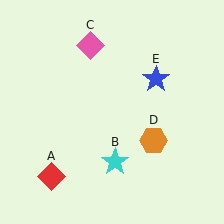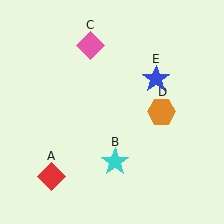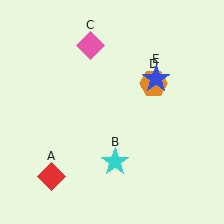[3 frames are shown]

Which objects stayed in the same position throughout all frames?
Red diamond (object A) and cyan star (object B) and pink diamond (object C) and blue star (object E) remained stationary.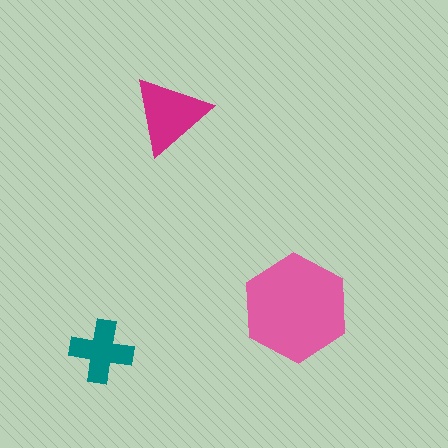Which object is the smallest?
The teal cross.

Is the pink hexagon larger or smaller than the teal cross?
Larger.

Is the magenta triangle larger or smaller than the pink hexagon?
Smaller.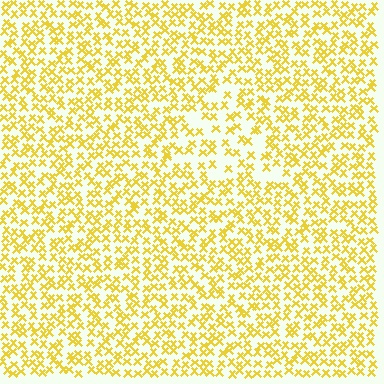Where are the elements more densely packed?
The elements are more densely packed outside the triangle boundary.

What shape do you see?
I see a triangle.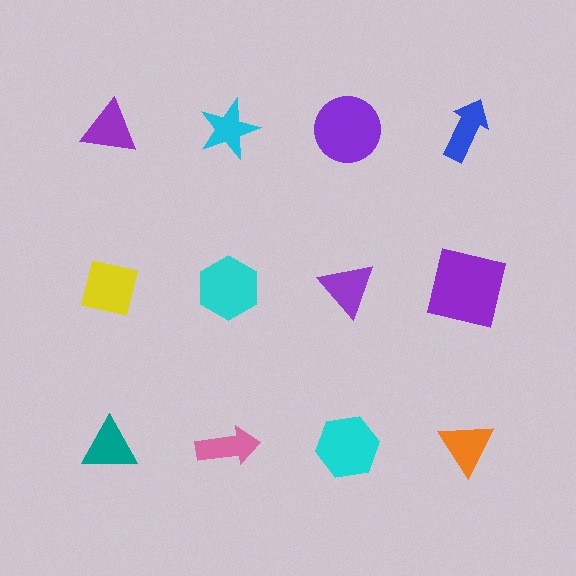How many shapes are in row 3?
4 shapes.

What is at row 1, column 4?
A blue arrow.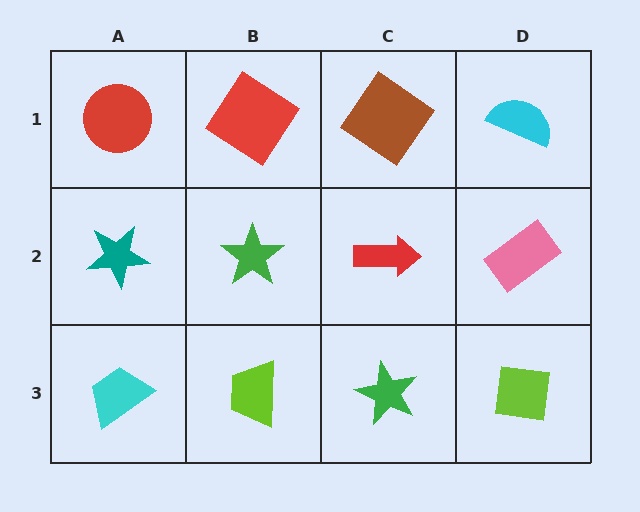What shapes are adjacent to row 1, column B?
A green star (row 2, column B), a red circle (row 1, column A), a brown diamond (row 1, column C).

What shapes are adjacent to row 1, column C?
A red arrow (row 2, column C), a red diamond (row 1, column B), a cyan semicircle (row 1, column D).